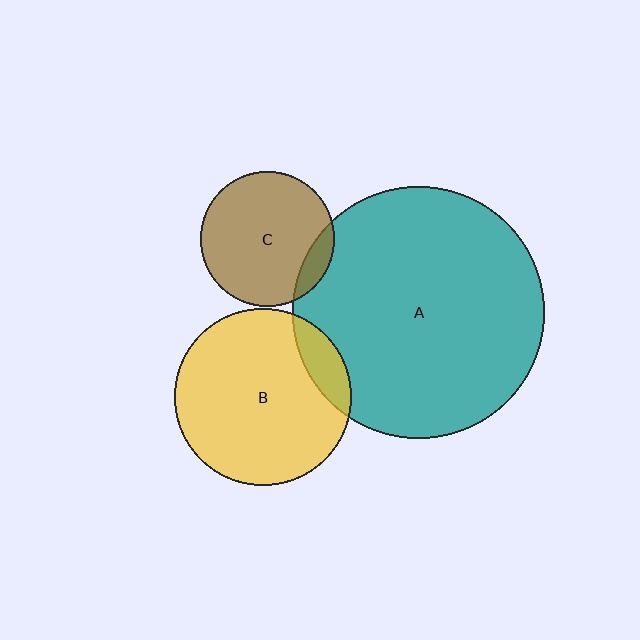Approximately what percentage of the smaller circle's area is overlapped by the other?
Approximately 10%.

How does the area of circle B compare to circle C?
Approximately 1.7 times.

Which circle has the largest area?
Circle A (teal).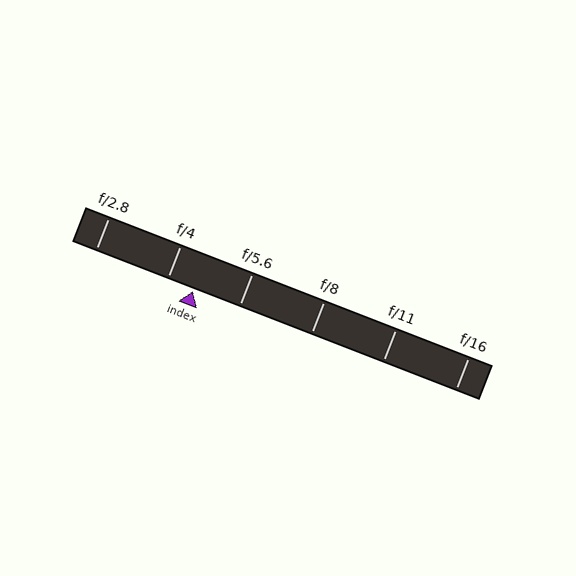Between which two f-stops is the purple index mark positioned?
The index mark is between f/4 and f/5.6.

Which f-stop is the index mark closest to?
The index mark is closest to f/4.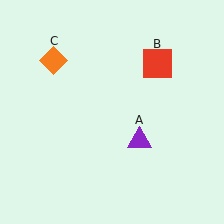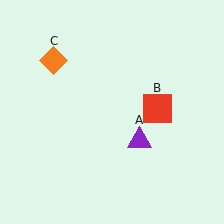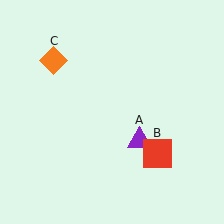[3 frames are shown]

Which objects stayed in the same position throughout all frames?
Purple triangle (object A) and orange diamond (object C) remained stationary.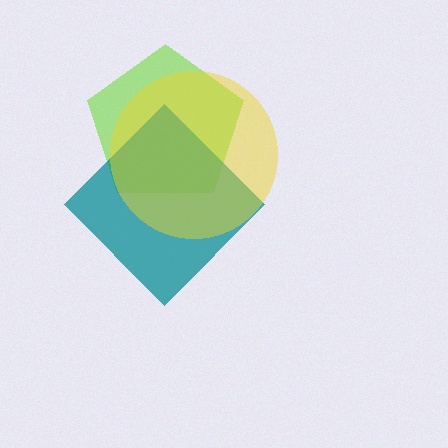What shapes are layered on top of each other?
The layered shapes are: a lime pentagon, a teal diamond, a yellow circle.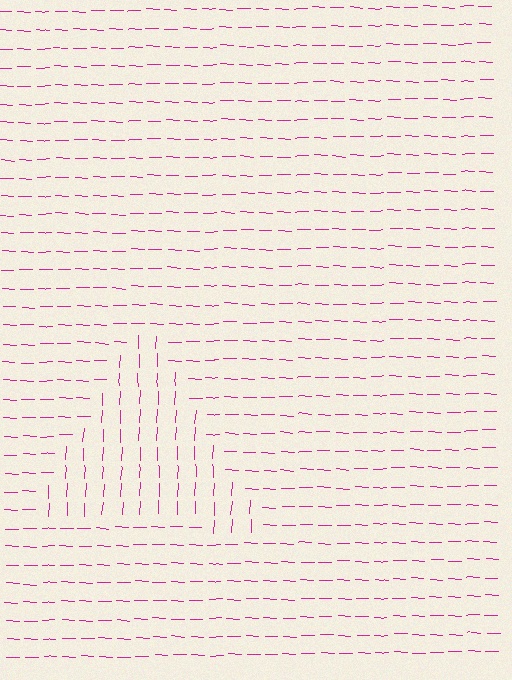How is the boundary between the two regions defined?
The boundary is defined purely by a change in line orientation (approximately 90 degrees difference). All lines are the same color and thickness.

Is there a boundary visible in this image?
Yes, there is a texture boundary formed by a change in line orientation.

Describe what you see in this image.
The image is filled with small magenta line segments. A triangle region in the image has lines oriented differently from the surrounding lines, creating a visible texture boundary.